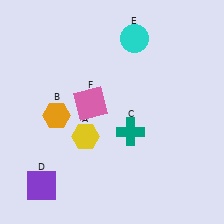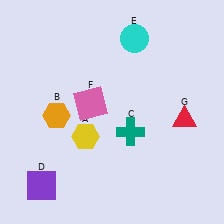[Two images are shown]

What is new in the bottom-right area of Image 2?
A red triangle (G) was added in the bottom-right area of Image 2.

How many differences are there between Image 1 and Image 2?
There is 1 difference between the two images.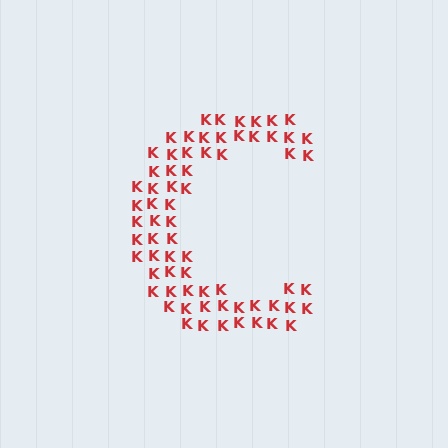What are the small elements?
The small elements are letter K's.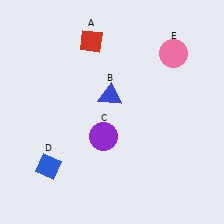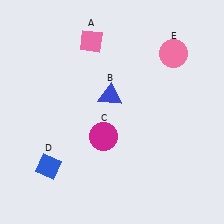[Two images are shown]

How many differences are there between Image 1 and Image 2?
There are 2 differences between the two images.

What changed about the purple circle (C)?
In Image 1, C is purple. In Image 2, it changed to magenta.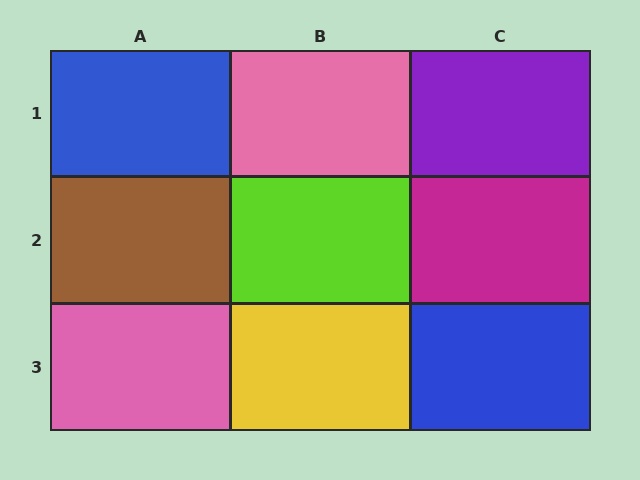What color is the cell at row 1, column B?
Pink.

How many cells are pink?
2 cells are pink.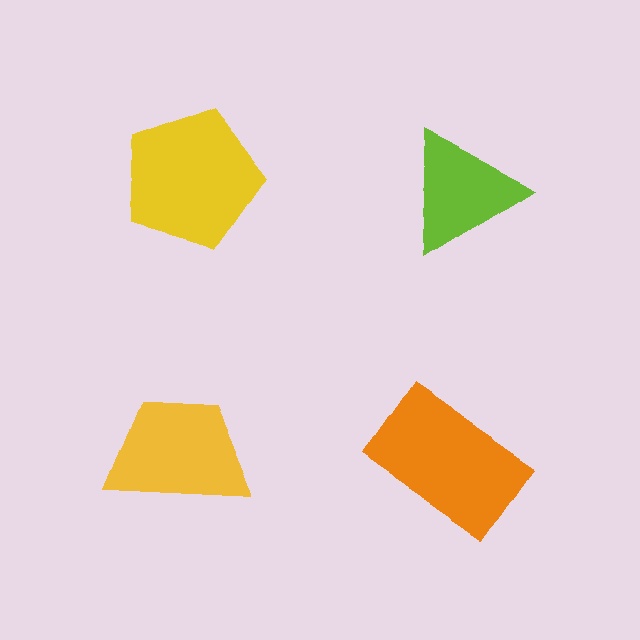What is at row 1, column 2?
A lime triangle.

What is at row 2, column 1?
A yellow trapezoid.